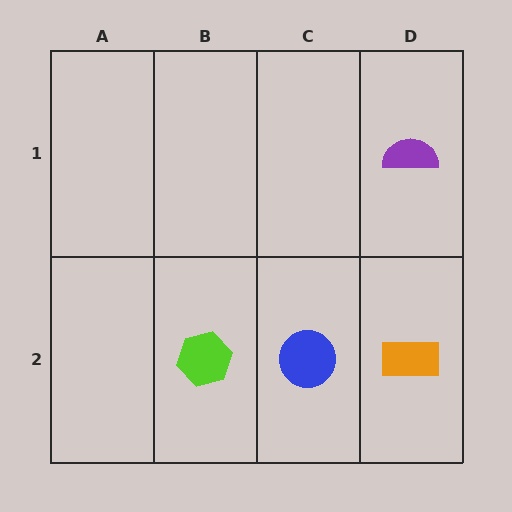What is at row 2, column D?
An orange rectangle.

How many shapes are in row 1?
1 shape.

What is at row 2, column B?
A lime hexagon.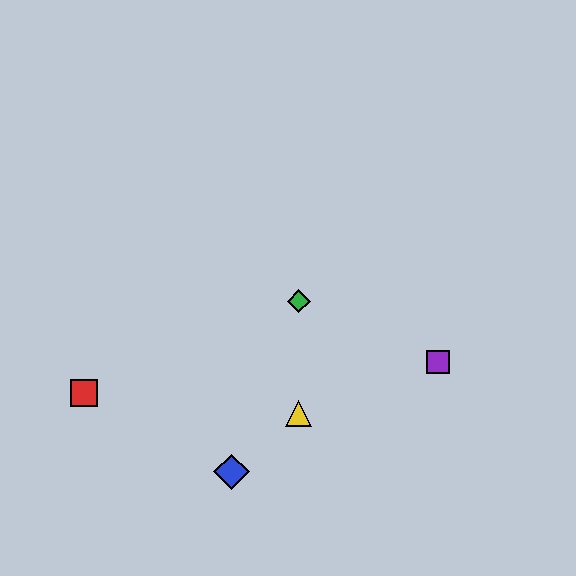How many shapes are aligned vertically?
2 shapes (the green diamond, the yellow triangle) are aligned vertically.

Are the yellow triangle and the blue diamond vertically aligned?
No, the yellow triangle is at x≈299 and the blue diamond is at x≈232.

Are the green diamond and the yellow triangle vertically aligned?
Yes, both are at x≈299.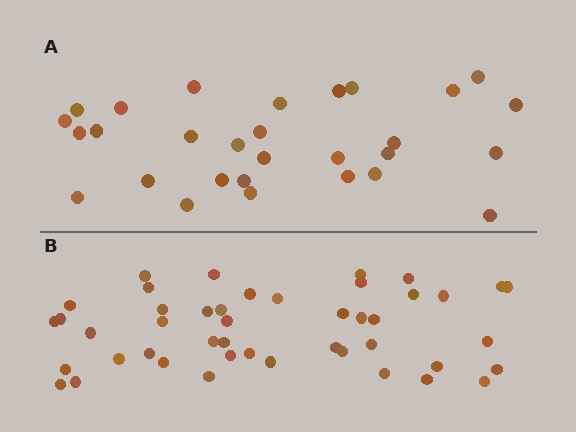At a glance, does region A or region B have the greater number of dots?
Region B (the bottom region) has more dots.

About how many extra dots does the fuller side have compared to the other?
Region B has approximately 15 more dots than region A.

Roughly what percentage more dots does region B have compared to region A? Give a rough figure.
About 55% more.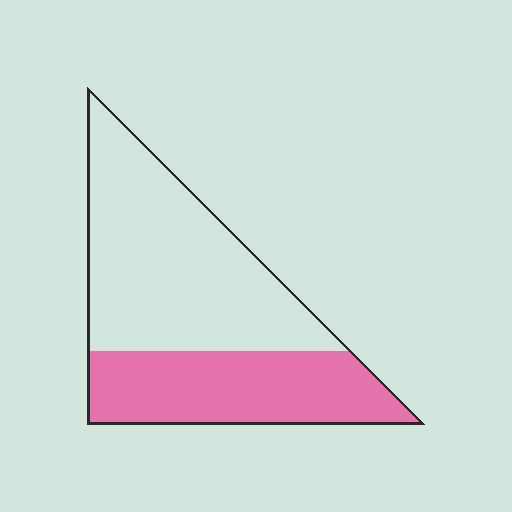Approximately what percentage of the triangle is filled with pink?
Approximately 40%.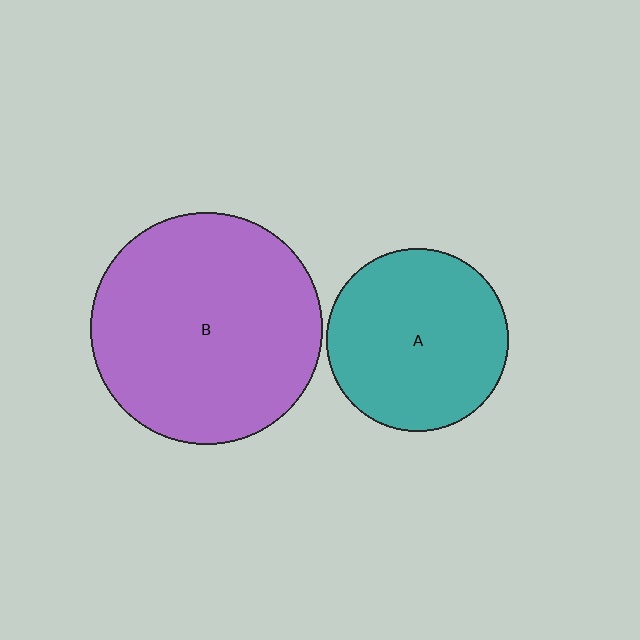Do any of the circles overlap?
No, none of the circles overlap.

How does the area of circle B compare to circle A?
Approximately 1.6 times.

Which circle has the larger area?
Circle B (purple).